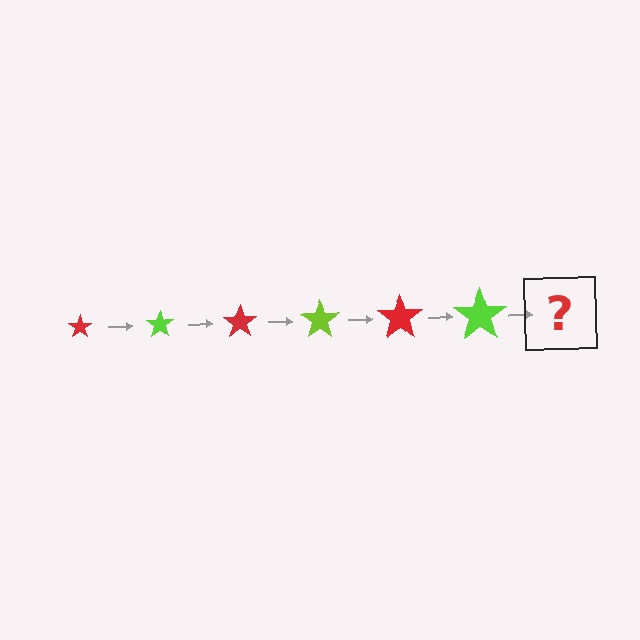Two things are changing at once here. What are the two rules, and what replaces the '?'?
The two rules are that the star grows larger each step and the color cycles through red and lime. The '?' should be a red star, larger than the previous one.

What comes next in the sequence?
The next element should be a red star, larger than the previous one.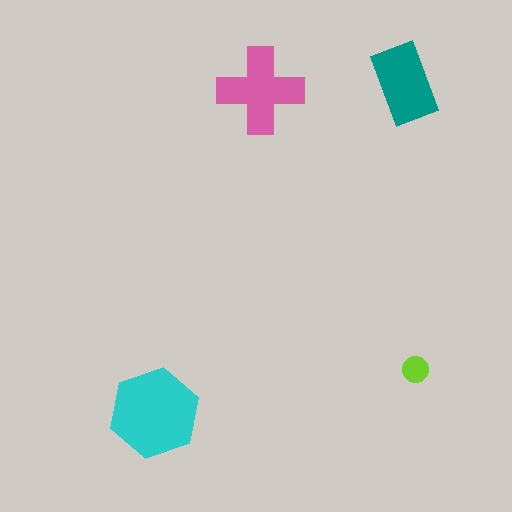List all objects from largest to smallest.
The cyan hexagon, the pink cross, the teal rectangle, the lime circle.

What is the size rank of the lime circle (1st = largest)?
4th.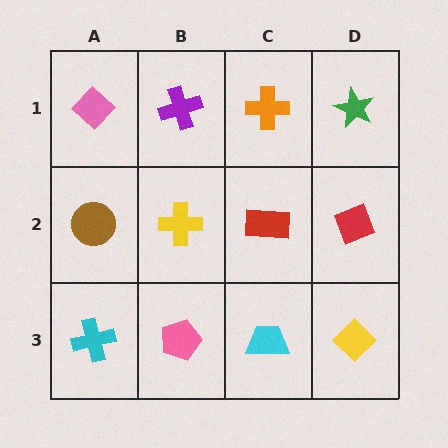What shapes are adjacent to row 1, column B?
A yellow cross (row 2, column B), a pink diamond (row 1, column A), an orange cross (row 1, column C).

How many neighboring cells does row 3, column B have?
3.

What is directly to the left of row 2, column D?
A red rectangle.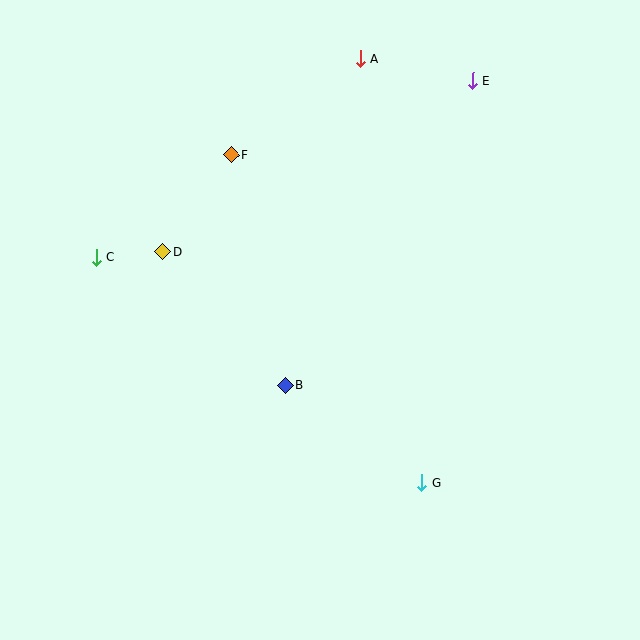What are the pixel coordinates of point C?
Point C is at (97, 257).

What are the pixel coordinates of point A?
Point A is at (360, 59).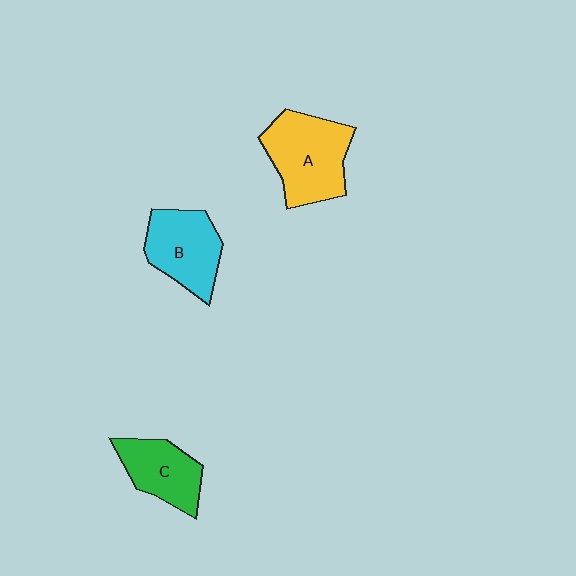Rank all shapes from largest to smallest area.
From largest to smallest: A (yellow), B (cyan), C (green).